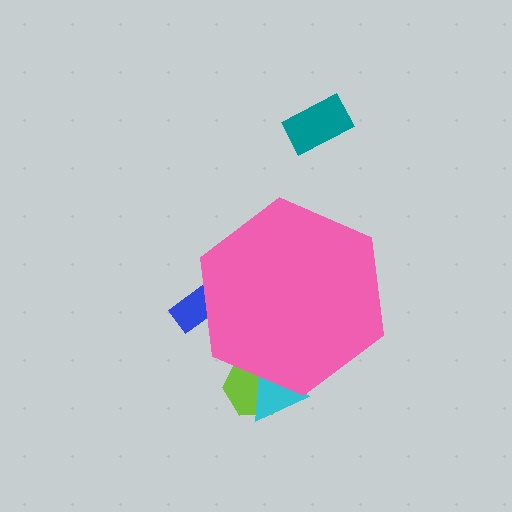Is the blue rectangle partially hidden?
Yes, the blue rectangle is partially hidden behind the pink hexagon.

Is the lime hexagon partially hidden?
Yes, the lime hexagon is partially hidden behind the pink hexagon.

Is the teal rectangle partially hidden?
No, the teal rectangle is fully visible.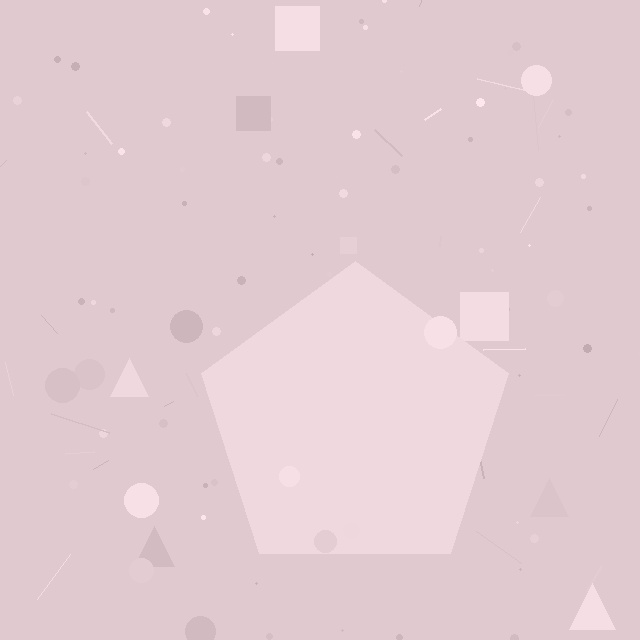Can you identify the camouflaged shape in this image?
The camouflaged shape is a pentagon.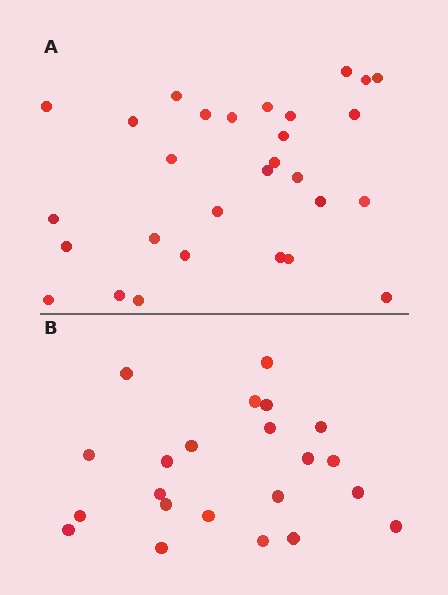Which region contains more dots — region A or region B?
Region A (the top region) has more dots.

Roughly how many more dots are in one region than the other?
Region A has roughly 8 or so more dots than region B.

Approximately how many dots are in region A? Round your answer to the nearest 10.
About 30 dots. (The exact count is 29, which rounds to 30.)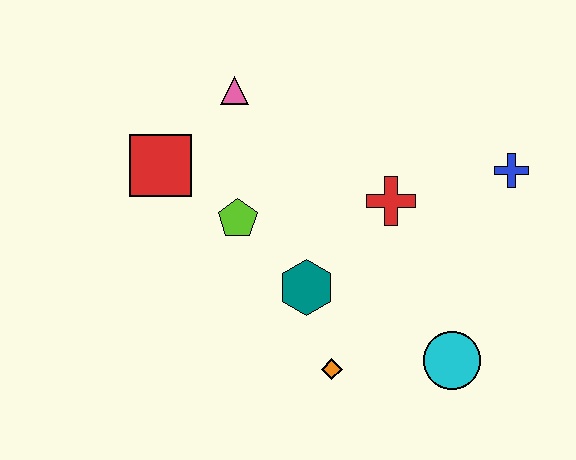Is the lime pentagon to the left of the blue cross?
Yes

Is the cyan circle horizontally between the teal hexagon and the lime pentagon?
No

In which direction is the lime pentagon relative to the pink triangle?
The lime pentagon is below the pink triangle.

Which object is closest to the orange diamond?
The teal hexagon is closest to the orange diamond.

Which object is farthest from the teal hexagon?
The blue cross is farthest from the teal hexagon.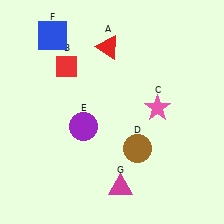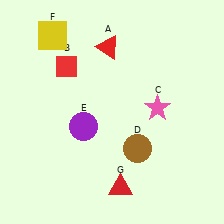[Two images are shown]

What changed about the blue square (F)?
In Image 1, F is blue. In Image 2, it changed to yellow.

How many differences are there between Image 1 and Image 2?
There are 2 differences between the two images.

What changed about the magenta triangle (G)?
In Image 1, G is magenta. In Image 2, it changed to red.